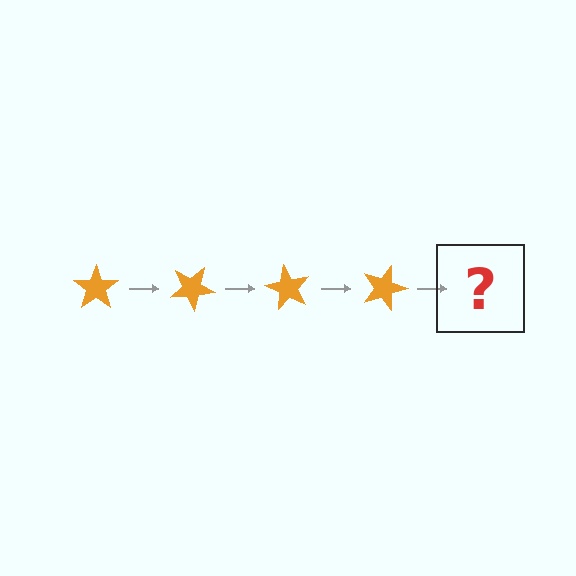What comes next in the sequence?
The next element should be an orange star rotated 120 degrees.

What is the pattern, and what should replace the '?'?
The pattern is that the star rotates 30 degrees each step. The '?' should be an orange star rotated 120 degrees.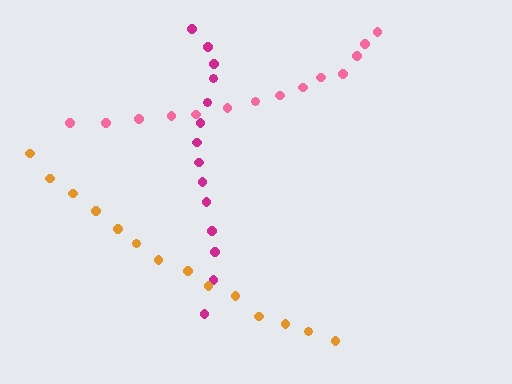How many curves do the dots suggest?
There are 3 distinct paths.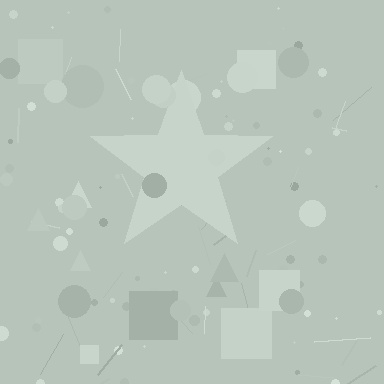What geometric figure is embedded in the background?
A star is embedded in the background.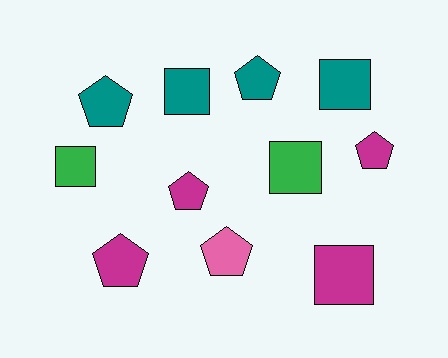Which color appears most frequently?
Magenta, with 4 objects.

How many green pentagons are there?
There are no green pentagons.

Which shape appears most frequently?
Pentagon, with 6 objects.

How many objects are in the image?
There are 11 objects.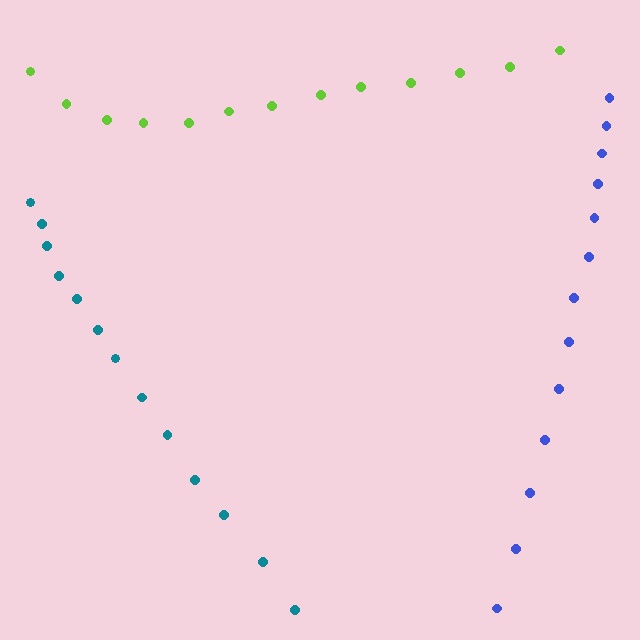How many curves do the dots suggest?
There are 3 distinct paths.